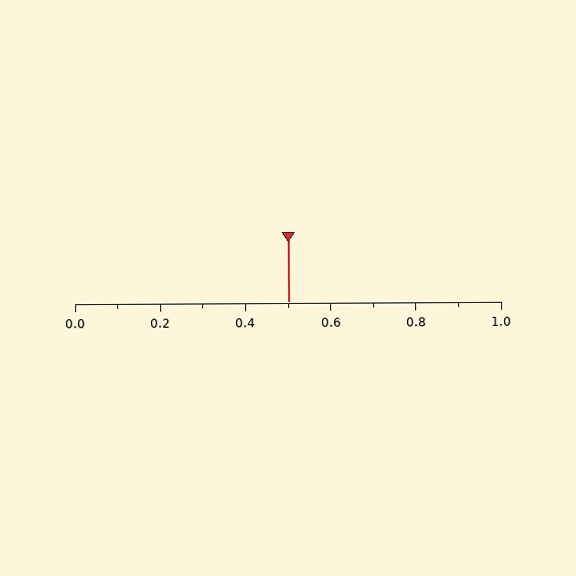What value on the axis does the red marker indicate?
The marker indicates approximately 0.5.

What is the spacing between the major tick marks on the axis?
The major ticks are spaced 0.2 apart.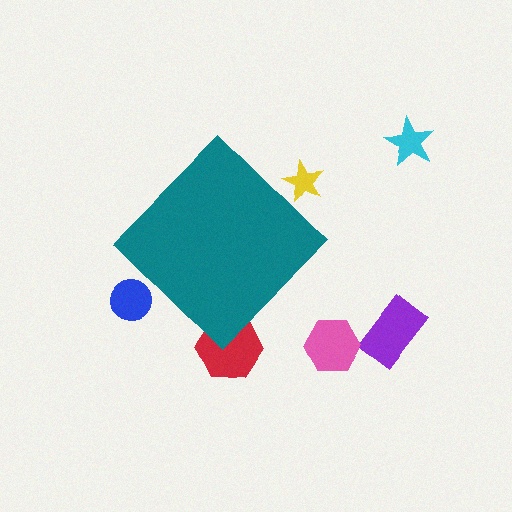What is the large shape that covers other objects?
A teal diamond.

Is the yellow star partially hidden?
Yes, the yellow star is partially hidden behind the teal diamond.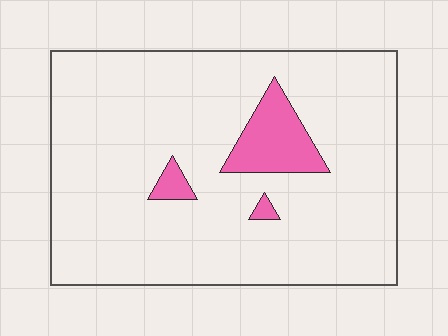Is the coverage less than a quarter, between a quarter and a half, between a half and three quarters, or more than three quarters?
Less than a quarter.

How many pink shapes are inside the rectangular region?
3.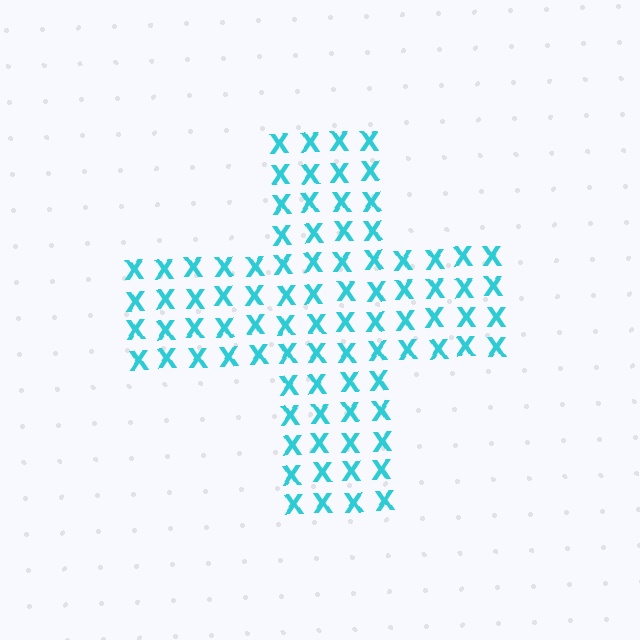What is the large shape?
The large shape is a cross.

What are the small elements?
The small elements are letter X's.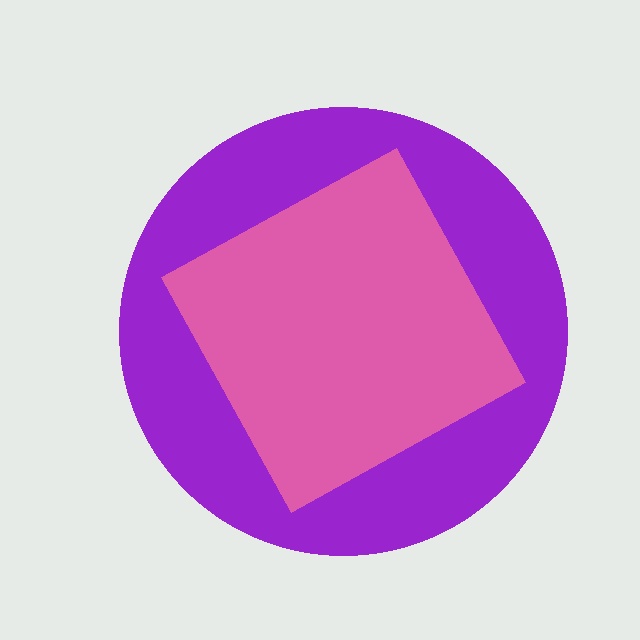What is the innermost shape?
The pink diamond.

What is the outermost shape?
The purple circle.